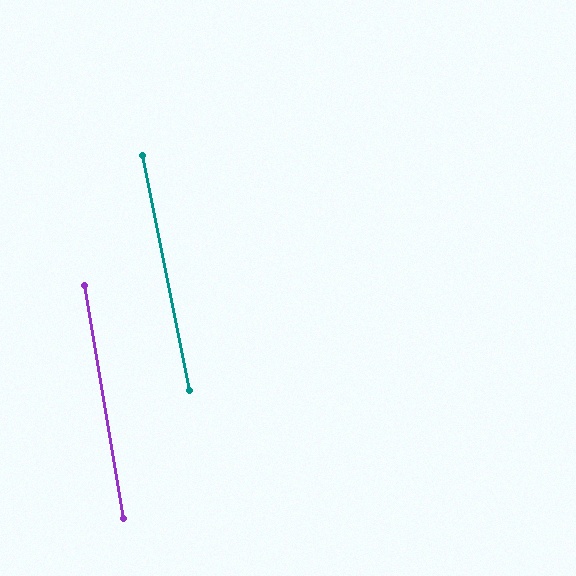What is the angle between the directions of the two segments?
Approximately 2 degrees.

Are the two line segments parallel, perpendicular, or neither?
Parallel — their directions differ by only 1.9°.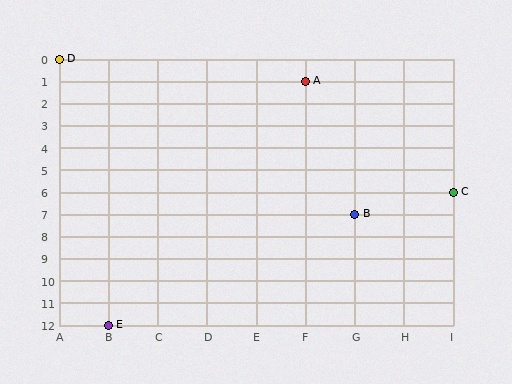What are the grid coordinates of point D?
Point D is at grid coordinates (A, 0).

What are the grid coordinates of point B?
Point B is at grid coordinates (G, 7).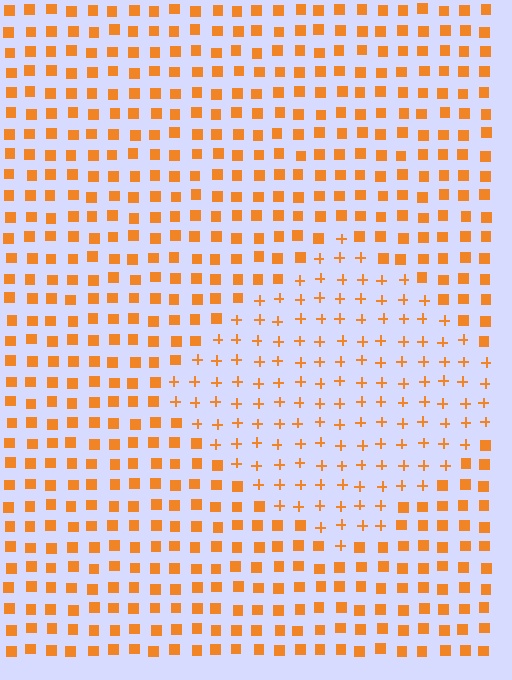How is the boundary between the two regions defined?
The boundary is defined by a change in element shape: plus signs inside vs. squares outside. All elements share the same color and spacing.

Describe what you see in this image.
The image is filled with small orange elements arranged in a uniform grid. A diamond-shaped region contains plus signs, while the surrounding area contains squares. The boundary is defined purely by the change in element shape.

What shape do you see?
I see a diamond.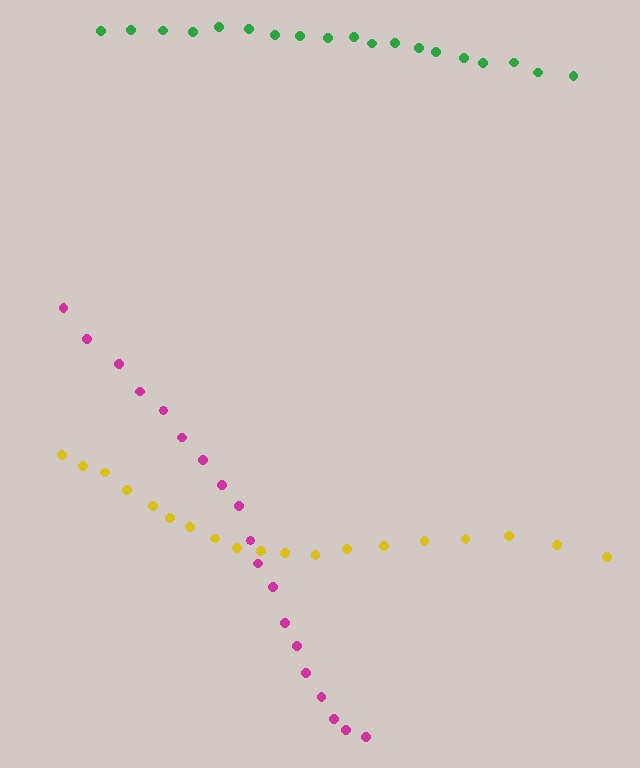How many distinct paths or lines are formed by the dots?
There are 3 distinct paths.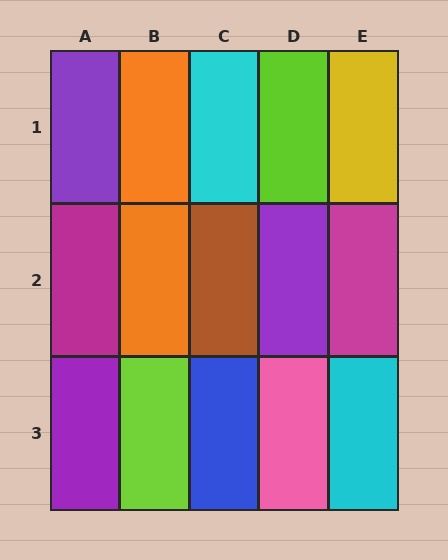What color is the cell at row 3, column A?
Purple.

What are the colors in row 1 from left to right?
Purple, orange, cyan, lime, yellow.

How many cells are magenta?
2 cells are magenta.